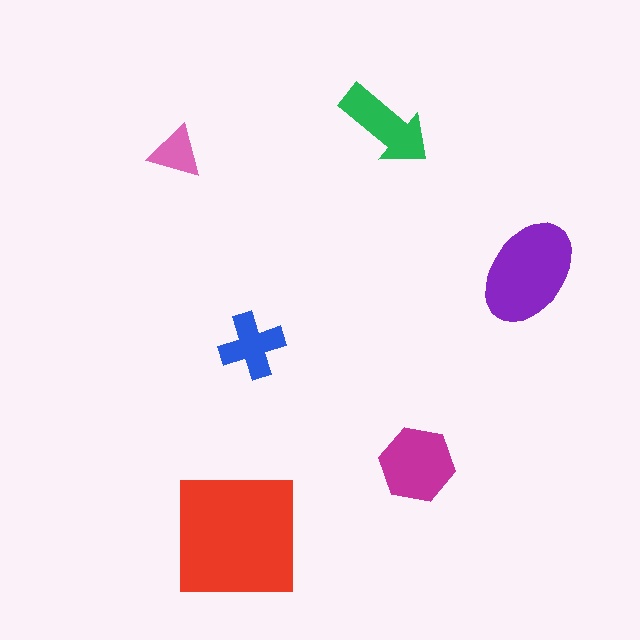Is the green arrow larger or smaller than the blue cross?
Larger.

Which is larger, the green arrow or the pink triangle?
The green arrow.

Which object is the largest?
The red square.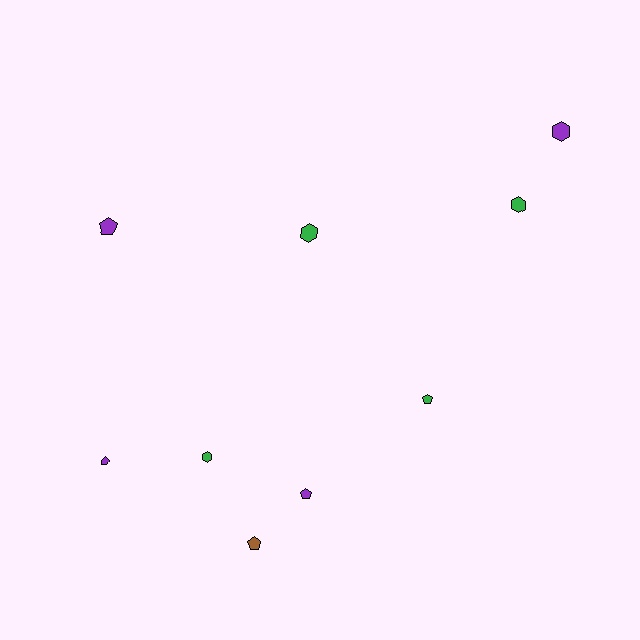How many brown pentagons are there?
There is 1 brown pentagon.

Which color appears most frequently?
Purple, with 4 objects.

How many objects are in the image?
There are 9 objects.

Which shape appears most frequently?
Pentagon, with 5 objects.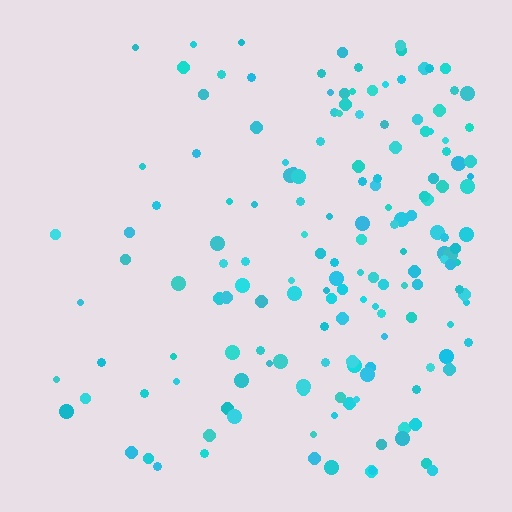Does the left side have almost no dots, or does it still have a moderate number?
Still a moderate number, just noticeably fewer than the right.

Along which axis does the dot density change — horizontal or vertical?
Horizontal.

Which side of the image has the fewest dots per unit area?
The left.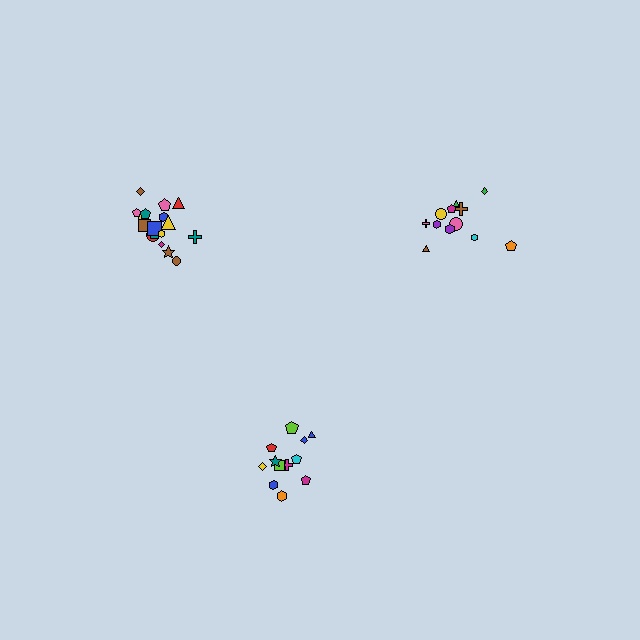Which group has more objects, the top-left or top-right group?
The top-left group.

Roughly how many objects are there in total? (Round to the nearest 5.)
Roughly 40 objects in total.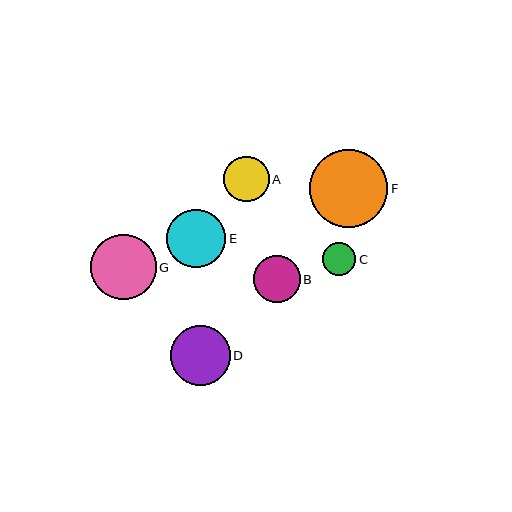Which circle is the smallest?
Circle C is the smallest with a size of approximately 33 pixels.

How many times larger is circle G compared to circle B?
Circle G is approximately 1.4 times the size of circle B.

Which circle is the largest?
Circle F is the largest with a size of approximately 78 pixels.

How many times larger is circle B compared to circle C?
Circle B is approximately 1.4 times the size of circle C.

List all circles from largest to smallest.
From largest to smallest: F, G, D, E, B, A, C.